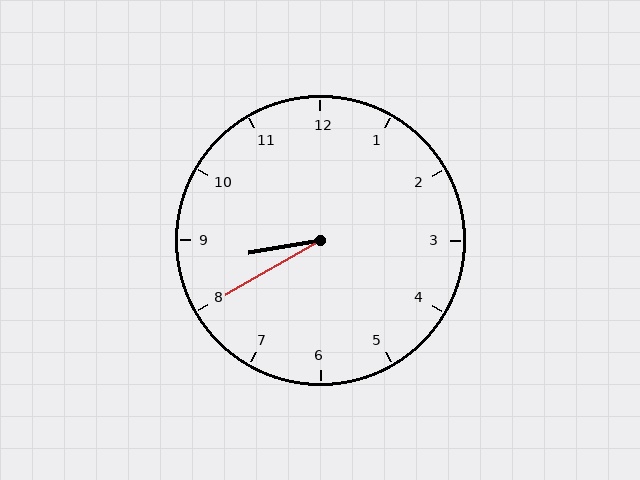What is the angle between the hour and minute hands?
Approximately 20 degrees.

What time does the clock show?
8:40.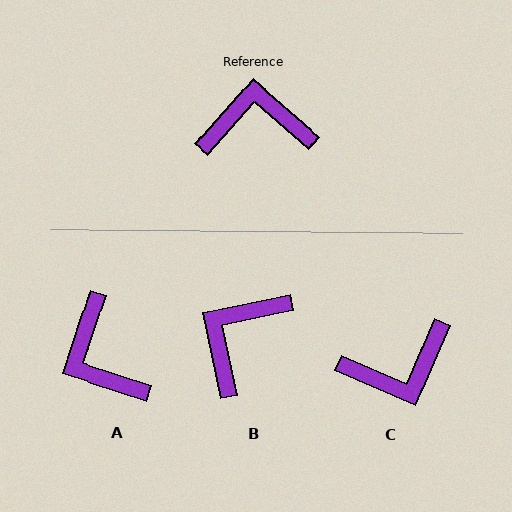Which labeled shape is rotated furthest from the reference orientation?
C, about 162 degrees away.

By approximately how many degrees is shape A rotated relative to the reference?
Approximately 113 degrees counter-clockwise.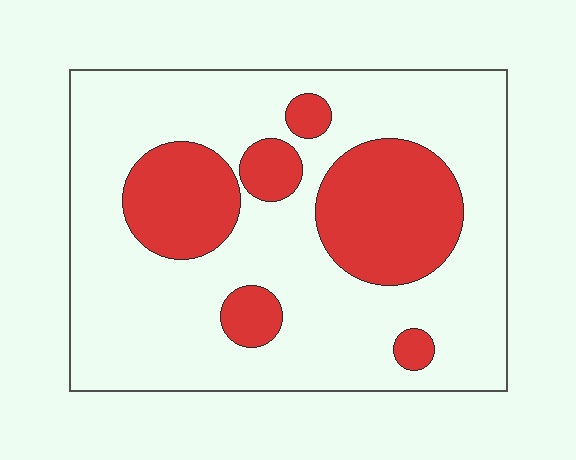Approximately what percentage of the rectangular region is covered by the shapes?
Approximately 25%.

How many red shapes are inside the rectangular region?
6.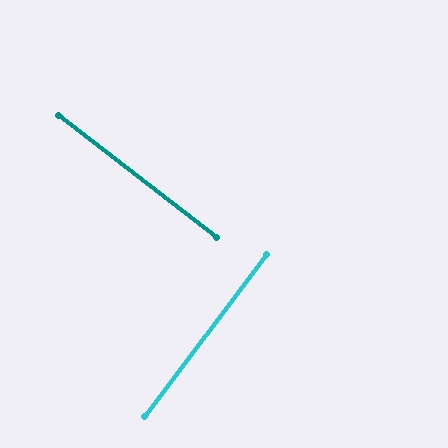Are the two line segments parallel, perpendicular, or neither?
Perpendicular — they meet at approximately 89°.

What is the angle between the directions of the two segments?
Approximately 89 degrees.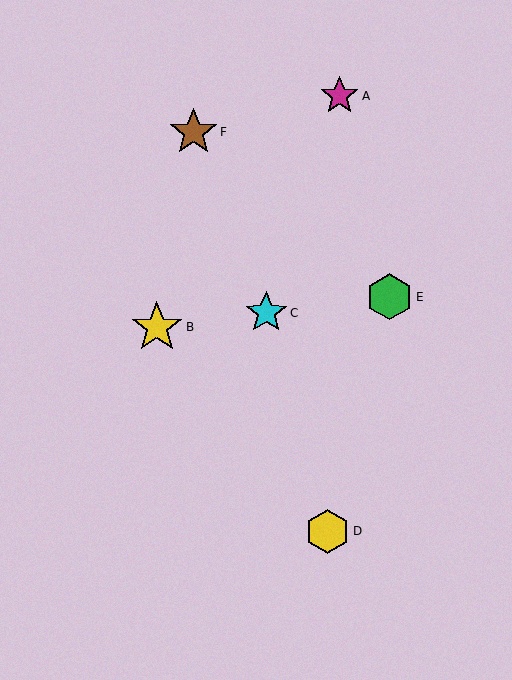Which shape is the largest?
The yellow star (labeled B) is the largest.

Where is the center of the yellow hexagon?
The center of the yellow hexagon is at (328, 531).